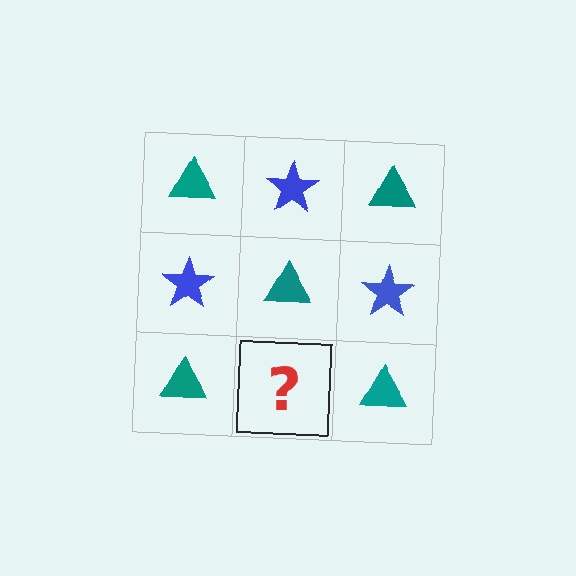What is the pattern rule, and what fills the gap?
The rule is that it alternates teal triangle and blue star in a checkerboard pattern. The gap should be filled with a blue star.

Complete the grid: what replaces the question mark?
The question mark should be replaced with a blue star.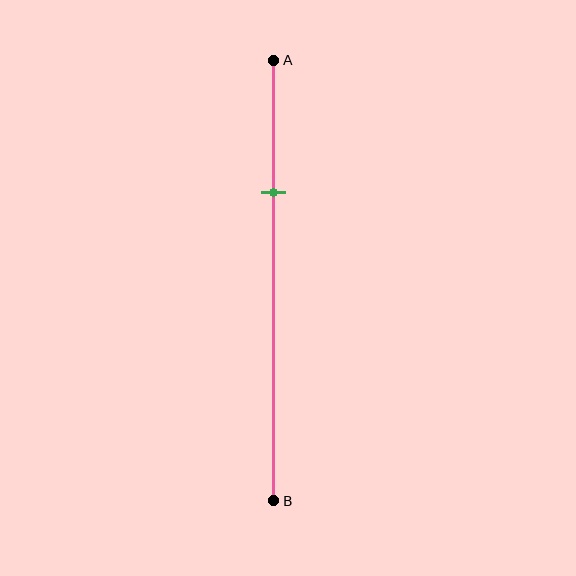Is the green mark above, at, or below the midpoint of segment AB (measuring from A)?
The green mark is above the midpoint of segment AB.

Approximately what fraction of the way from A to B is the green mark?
The green mark is approximately 30% of the way from A to B.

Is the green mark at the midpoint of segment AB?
No, the mark is at about 30% from A, not at the 50% midpoint.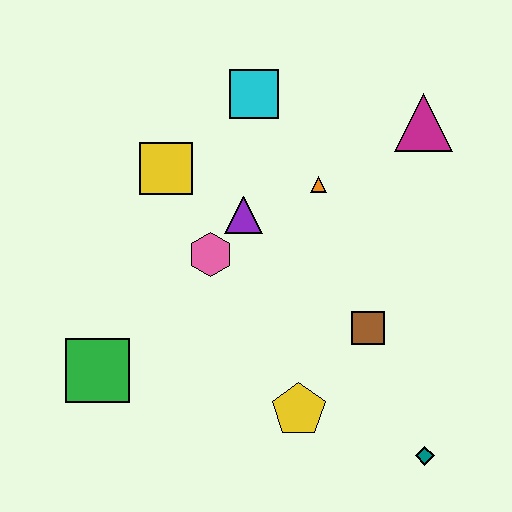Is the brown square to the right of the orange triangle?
Yes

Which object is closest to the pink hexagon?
The purple triangle is closest to the pink hexagon.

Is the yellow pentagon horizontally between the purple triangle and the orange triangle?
Yes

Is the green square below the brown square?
Yes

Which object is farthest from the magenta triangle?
The green square is farthest from the magenta triangle.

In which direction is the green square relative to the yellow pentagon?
The green square is to the left of the yellow pentagon.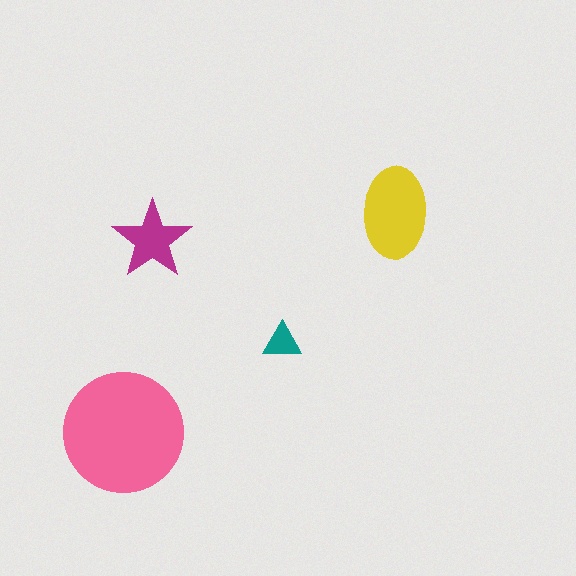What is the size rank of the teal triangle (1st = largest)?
4th.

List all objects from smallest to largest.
The teal triangle, the magenta star, the yellow ellipse, the pink circle.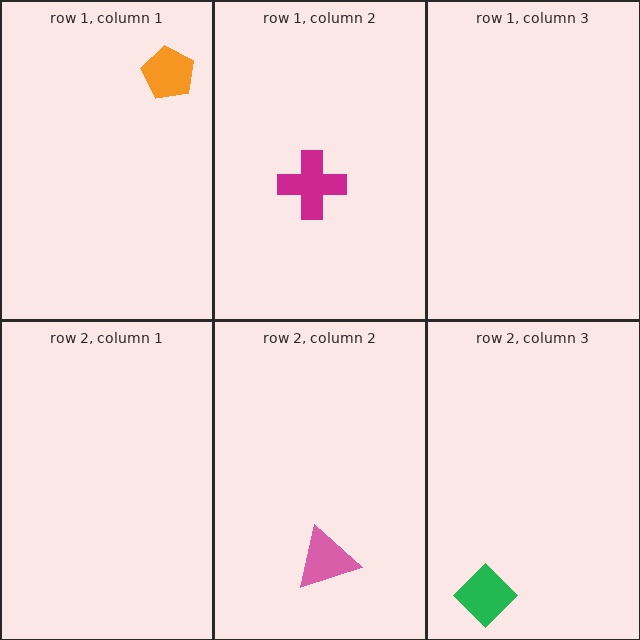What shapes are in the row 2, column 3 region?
The green diamond.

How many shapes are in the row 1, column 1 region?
1.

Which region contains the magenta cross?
The row 1, column 2 region.